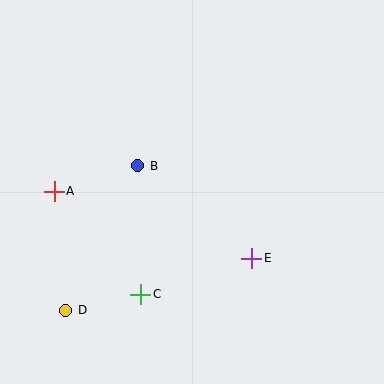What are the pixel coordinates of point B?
Point B is at (138, 166).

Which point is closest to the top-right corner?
Point E is closest to the top-right corner.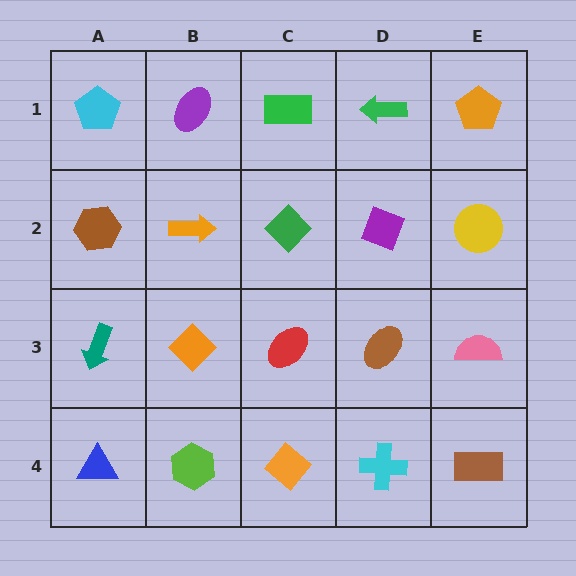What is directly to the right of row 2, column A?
An orange arrow.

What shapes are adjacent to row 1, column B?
An orange arrow (row 2, column B), a cyan pentagon (row 1, column A), a green rectangle (row 1, column C).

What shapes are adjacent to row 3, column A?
A brown hexagon (row 2, column A), a blue triangle (row 4, column A), an orange diamond (row 3, column B).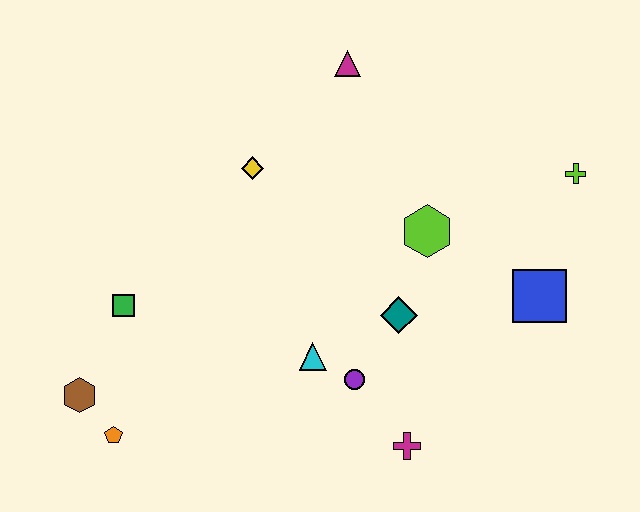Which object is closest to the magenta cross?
The purple circle is closest to the magenta cross.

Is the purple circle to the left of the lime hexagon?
Yes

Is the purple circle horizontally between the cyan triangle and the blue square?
Yes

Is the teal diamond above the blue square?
No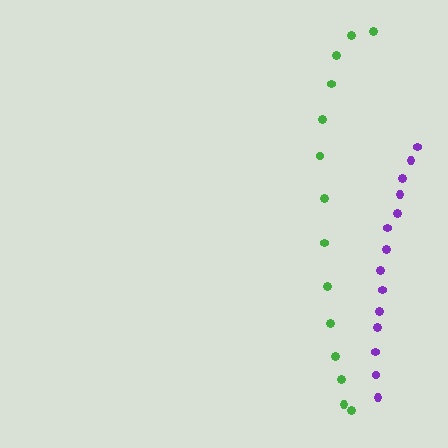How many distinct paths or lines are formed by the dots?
There are 2 distinct paths.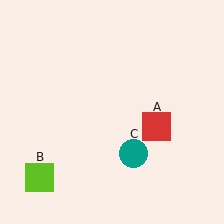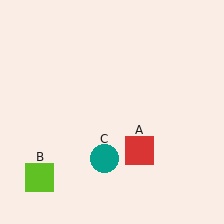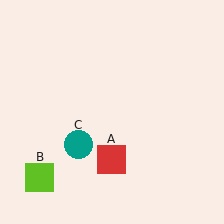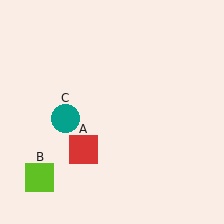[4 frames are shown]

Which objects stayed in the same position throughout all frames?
Lime square (object B) remained stationary.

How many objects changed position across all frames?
2 objects changed position: red square (object A), teal circle (object C).